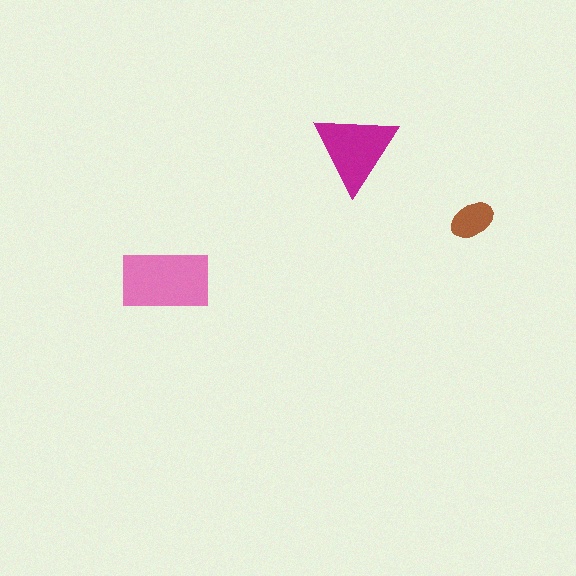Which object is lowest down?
The pink rectangle is bottommost.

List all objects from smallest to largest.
The brown ellipse, the magenta triangle, the pink rectangle.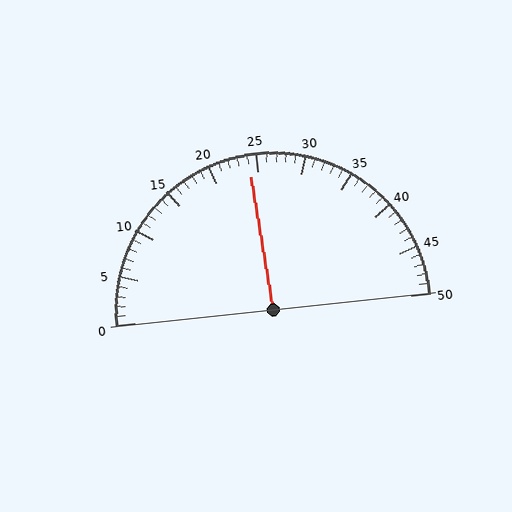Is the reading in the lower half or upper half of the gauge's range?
The reading is in the lower half of the range (0 to 50).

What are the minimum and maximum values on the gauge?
The gauge ranges from 0 to 50.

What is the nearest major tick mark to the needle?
The nearest major tick mark is 25.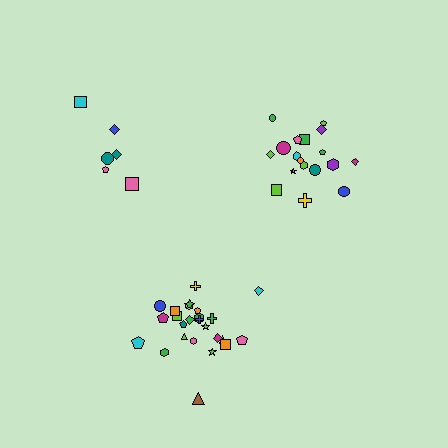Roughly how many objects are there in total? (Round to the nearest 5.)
Roughly 50 objects in total.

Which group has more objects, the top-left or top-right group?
The top-right group.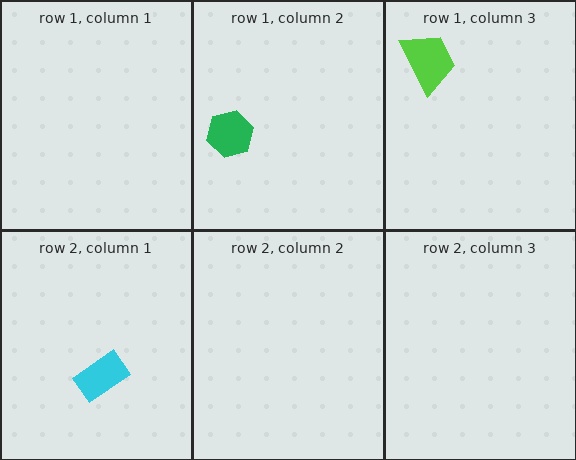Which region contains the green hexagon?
The row 1, column 2 region.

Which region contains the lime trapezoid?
The row 1, column 3 region.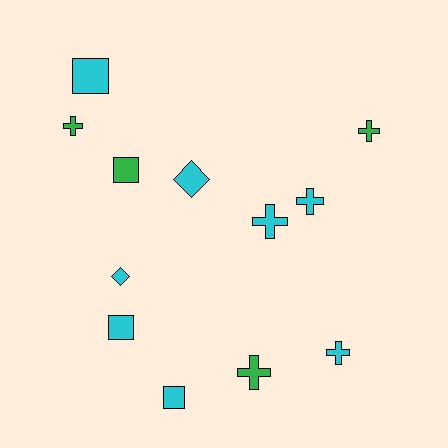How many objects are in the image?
There are 12 objects.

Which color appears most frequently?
Cyan, with 8 objects.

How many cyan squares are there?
There are 3 cyan squares.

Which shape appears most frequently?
Cross, with 6 objects.